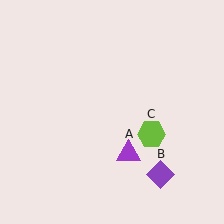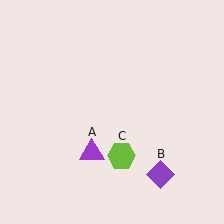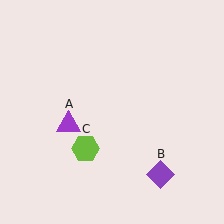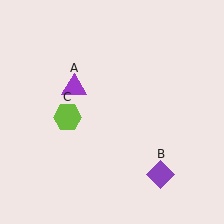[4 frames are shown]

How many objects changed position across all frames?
2 objects changed position: purple triangle (object A), lime hexagon (object C).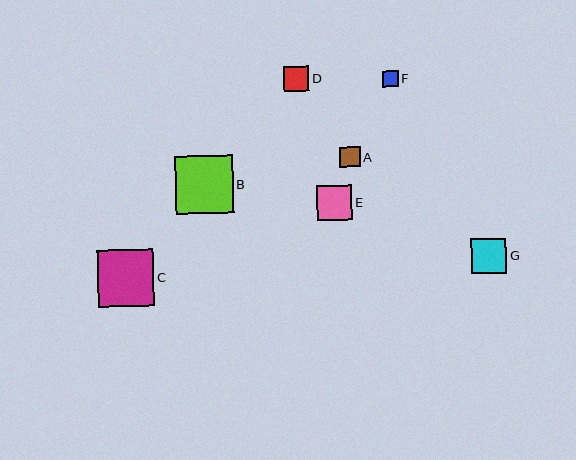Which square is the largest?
Square B is the largest with a size of approximately 58 pixels.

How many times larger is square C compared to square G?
Square C is approximately 1.6 times the size of square G.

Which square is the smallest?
Square F is the smallest with a size of approximately 16 pixels.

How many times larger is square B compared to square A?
Square B is approximately 2.8 times the size of square A.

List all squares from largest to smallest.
From largest to smallest: B, C, E, G, D, A, F.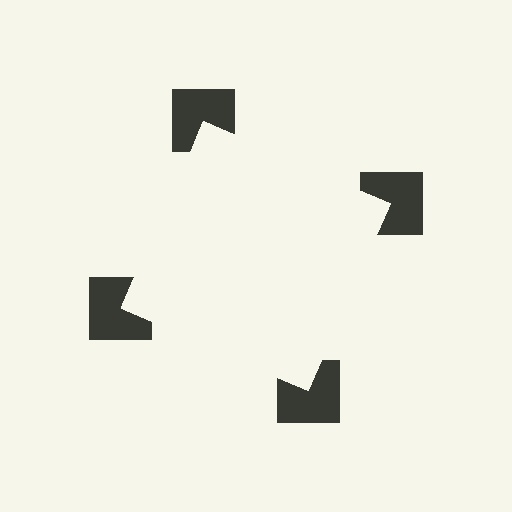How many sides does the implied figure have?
4 sides.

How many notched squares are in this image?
There are 4 — one at each vertex of the illusory square.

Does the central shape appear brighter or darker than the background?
It typically appears slightly brighter than the background, even though no actual brightness change is drawn.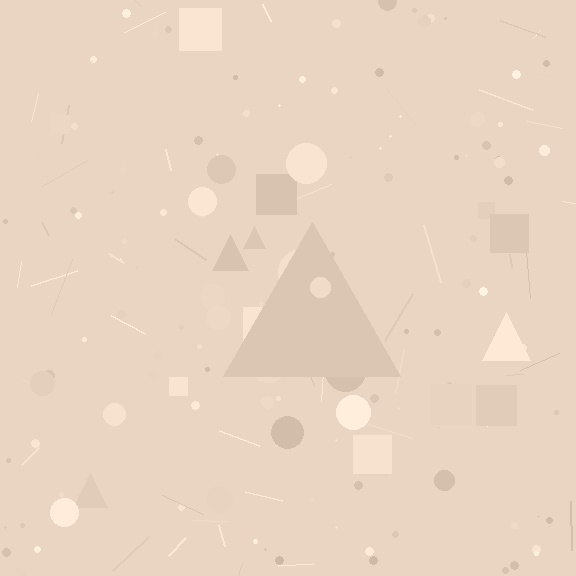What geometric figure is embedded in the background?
A triangle is embedded in the background.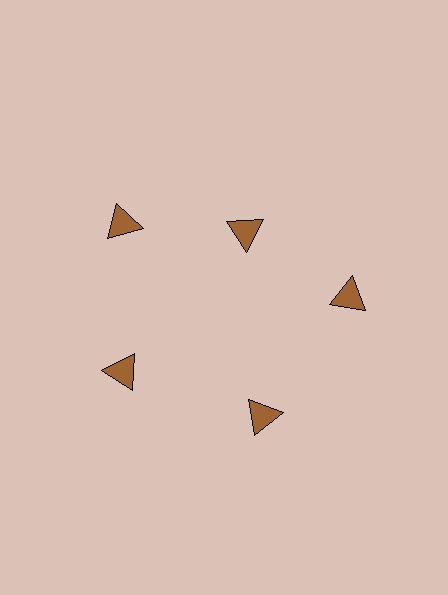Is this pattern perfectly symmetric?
No. The 5 brown triangles are arranged in a ring, but one element near the 1 o'clock position is pulled inward toward the center, breaking the 5-fold rotational symmetry.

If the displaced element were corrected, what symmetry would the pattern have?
It would have 5-fold rotational symmetry — the pattern would map onto itself every 72 degrees.